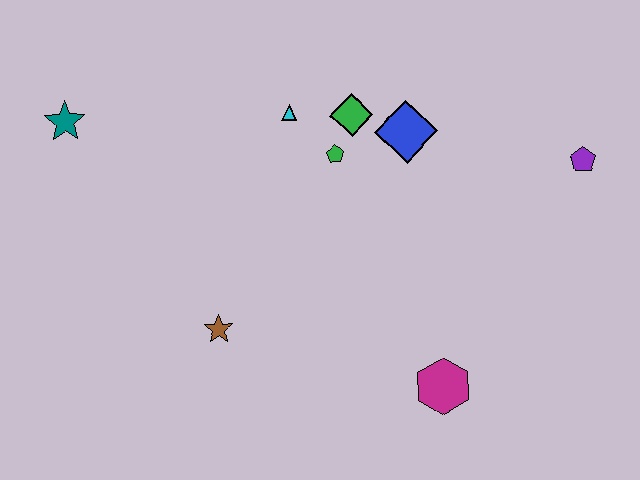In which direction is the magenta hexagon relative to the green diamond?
The magenta hexagon is below the green diamond.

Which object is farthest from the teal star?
The purple pentagon is farthest from the teal star.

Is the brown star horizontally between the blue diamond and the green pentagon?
No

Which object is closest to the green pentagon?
The green diamond is closest to the green pentagon.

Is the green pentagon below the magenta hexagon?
No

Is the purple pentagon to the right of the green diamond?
Yes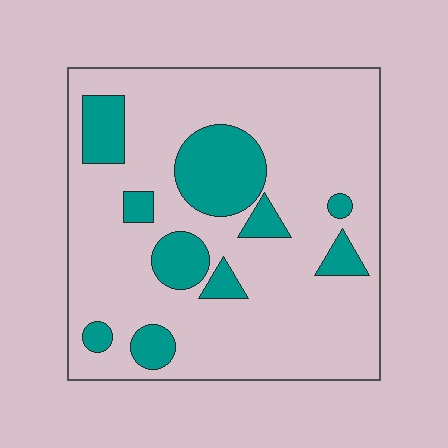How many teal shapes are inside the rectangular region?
10.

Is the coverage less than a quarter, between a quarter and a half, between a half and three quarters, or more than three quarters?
Less than a quarter.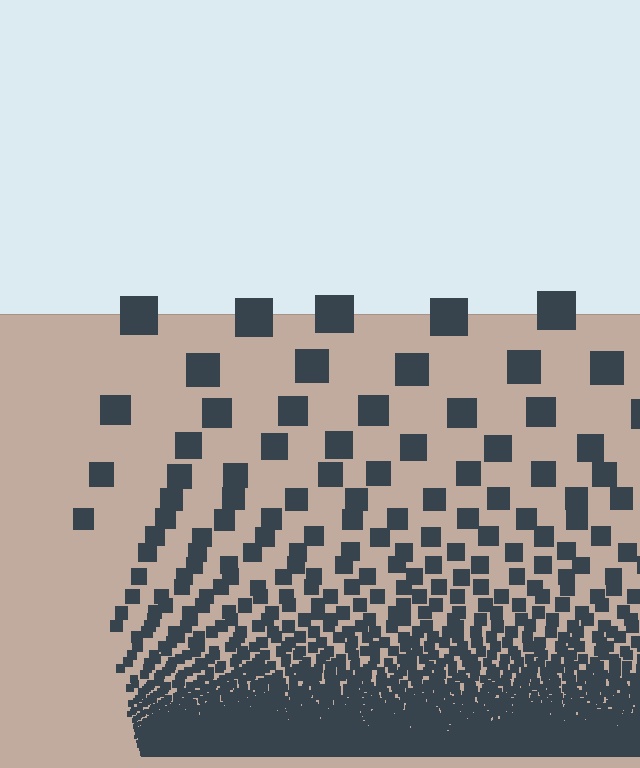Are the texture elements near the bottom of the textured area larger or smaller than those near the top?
Smaller. The gradient is inverted — elements near the bottom are smaller and denser.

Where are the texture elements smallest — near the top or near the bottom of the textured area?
Near the bottom.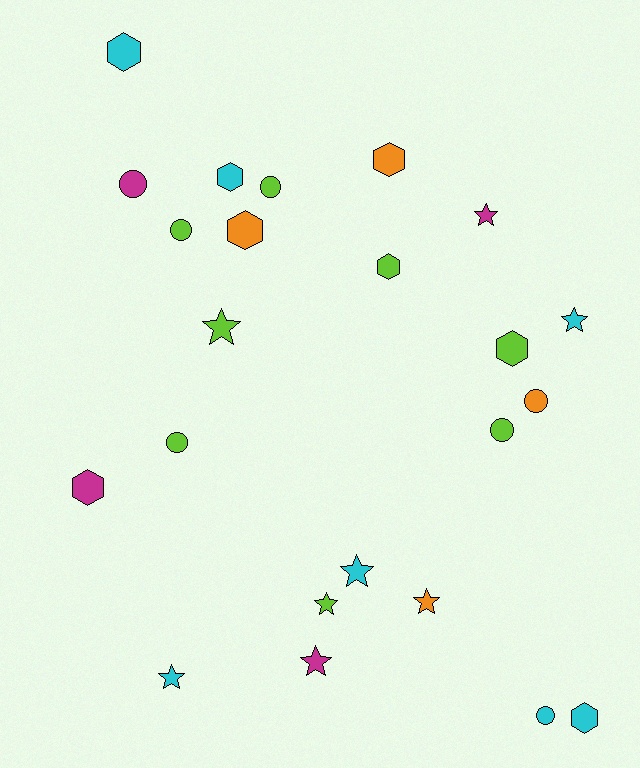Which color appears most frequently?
Lime, with 8 objects.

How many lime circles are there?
There are 4 lime circles.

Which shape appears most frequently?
Star, with 8 objects.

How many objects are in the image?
There are 23 objects.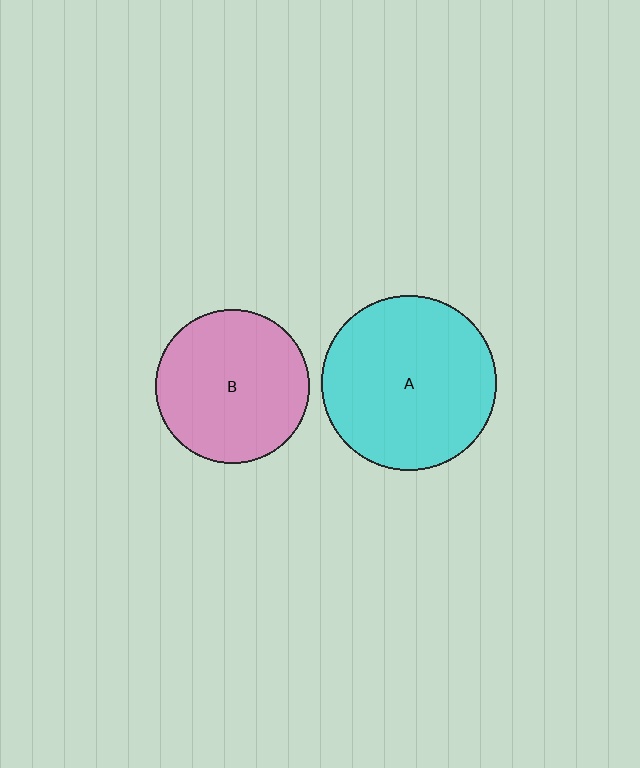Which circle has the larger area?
Circle A (cyan).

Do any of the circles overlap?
No, none of the circles overlap.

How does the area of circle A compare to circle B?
Approximately 1.3 times.